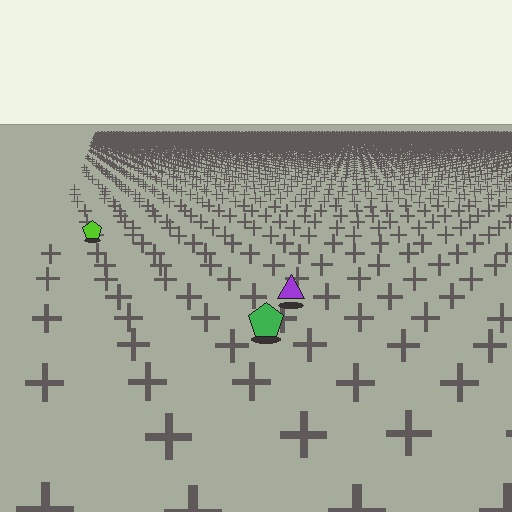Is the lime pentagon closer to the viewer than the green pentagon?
No. The green pentagon is closer — you can tell from the texture gradient: the ground texture is coarser near it.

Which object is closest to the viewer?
The green pentagon is closest. The texture marks near it are larger and more spread out.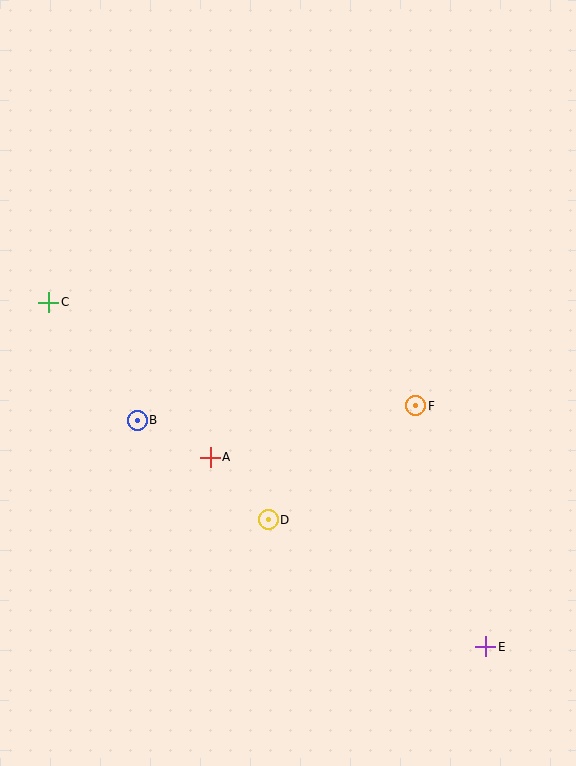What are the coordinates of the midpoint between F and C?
The midpoint between F and C is at (232, 354).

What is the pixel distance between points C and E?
The distance between C and E is 556 pixels.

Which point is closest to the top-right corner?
Point F is closest to the top-right corner.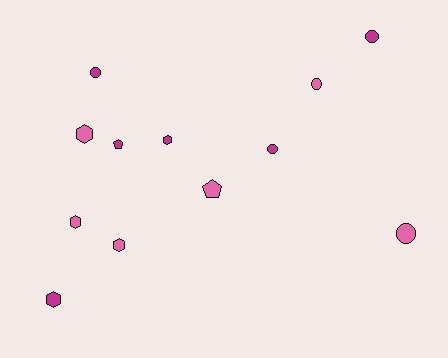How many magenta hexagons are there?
There are 2 magenta hexagons.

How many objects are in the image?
There are 12 objects.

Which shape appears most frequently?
Circle, with 5 objects.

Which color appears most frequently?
Pink, with 6 objects.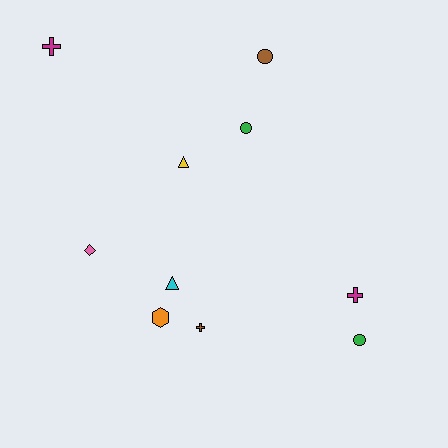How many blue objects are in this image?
There are no blue objects.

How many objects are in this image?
There are 10 objects.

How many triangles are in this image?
There are 2 triangles.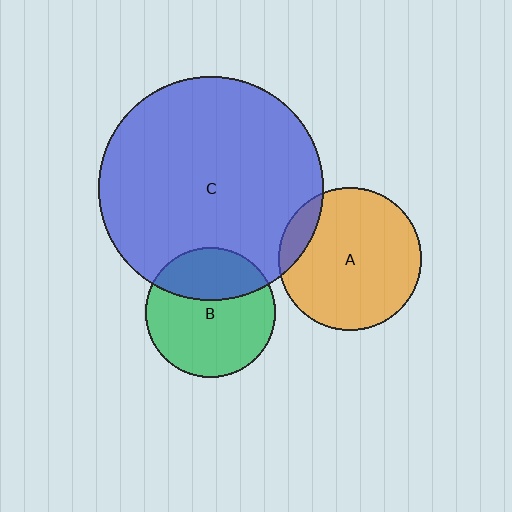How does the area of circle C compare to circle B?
Approximately 2.9 times.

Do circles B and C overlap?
Yes.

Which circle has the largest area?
Circle C (blue).